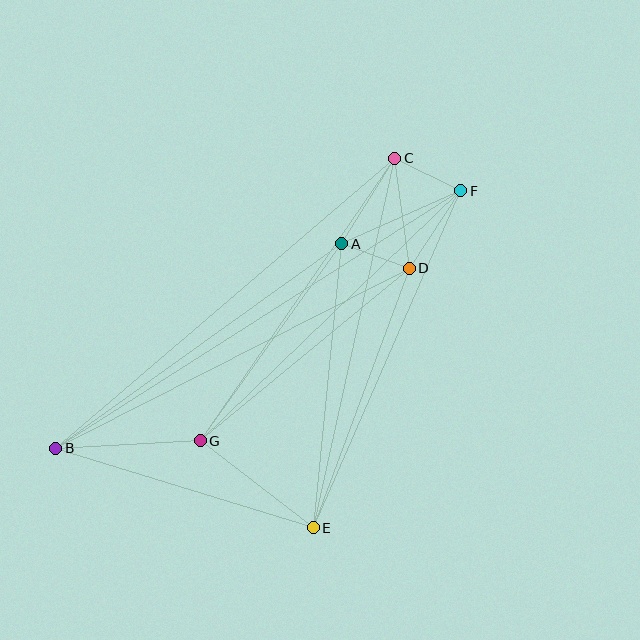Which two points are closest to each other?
Points A and D are closest to each other.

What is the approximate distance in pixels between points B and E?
The distance between B and E is approximately 269 pixels.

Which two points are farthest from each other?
Points B and F are farthest from each other.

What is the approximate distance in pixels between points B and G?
The distance between B and G is approximately 145 pixels.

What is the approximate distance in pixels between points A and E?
The distance between A and E is approximately 286 pixels.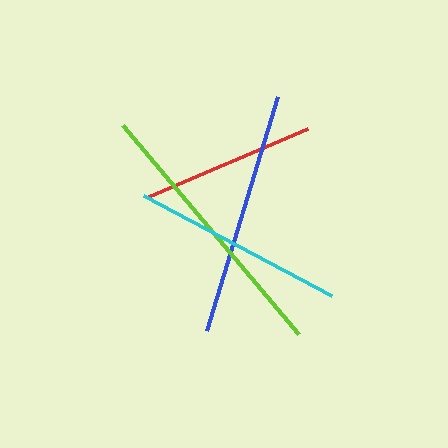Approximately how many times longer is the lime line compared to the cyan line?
The lime line is approximately 1.3 times the length of the cyan line.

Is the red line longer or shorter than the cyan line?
The cyan line is longer than the red line.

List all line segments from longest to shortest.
From longest to shortest: lime, blue, cyan, red.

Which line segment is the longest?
The lime line is the longest at approximately 273 pixels.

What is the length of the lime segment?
The lime segment is approximately 273 pixels long.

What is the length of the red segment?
The red segment is approximately 173 pixels long.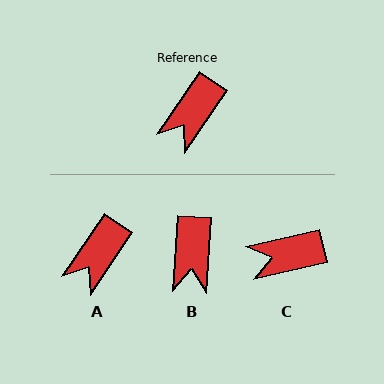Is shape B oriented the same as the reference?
No, it is off by about 31 degrees.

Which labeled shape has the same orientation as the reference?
A.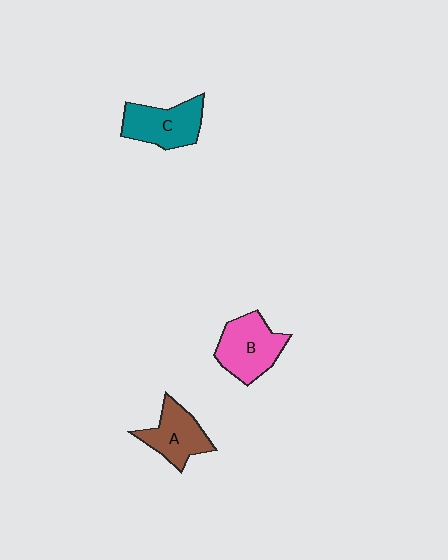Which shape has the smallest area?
Shape A (brown).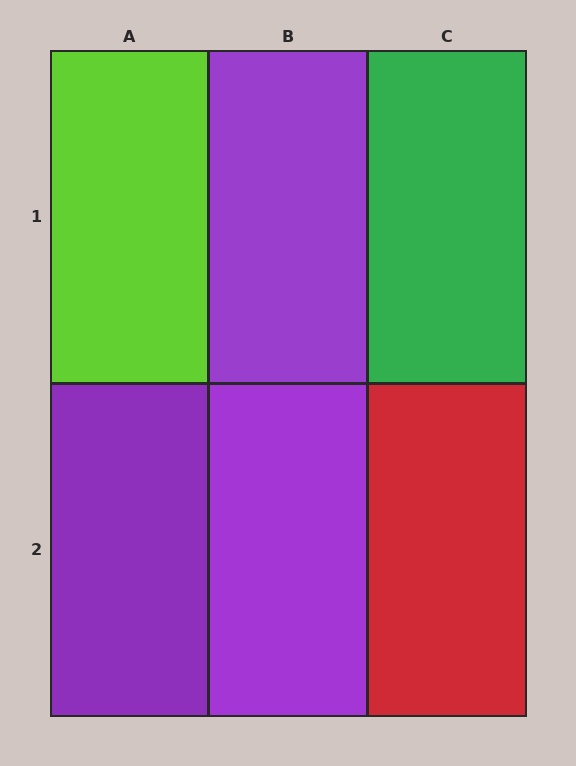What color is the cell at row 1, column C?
Green.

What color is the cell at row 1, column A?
Lime.